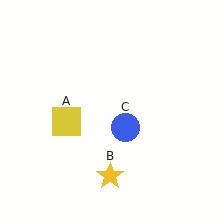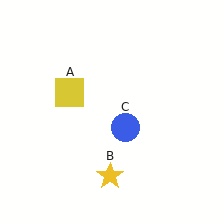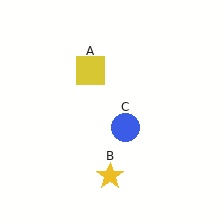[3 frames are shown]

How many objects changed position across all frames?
1 object changed position: yellow square (object A).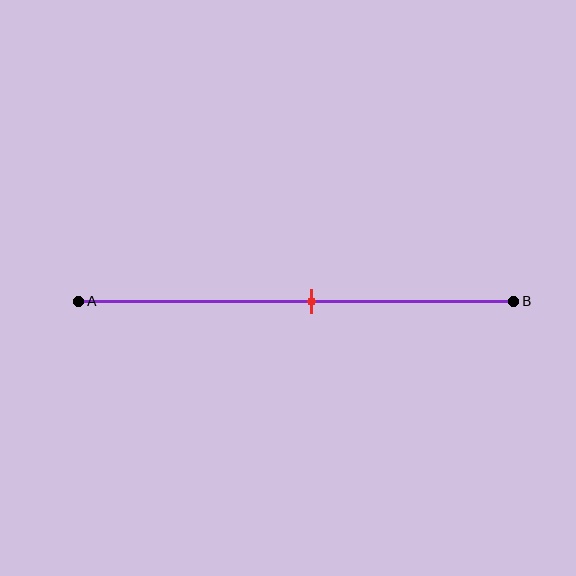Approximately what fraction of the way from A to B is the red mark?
The red mark is approximately 55% of the way from A to B.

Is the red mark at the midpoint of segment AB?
No, the mark is at about 55% from A, not at the 50% midpoint.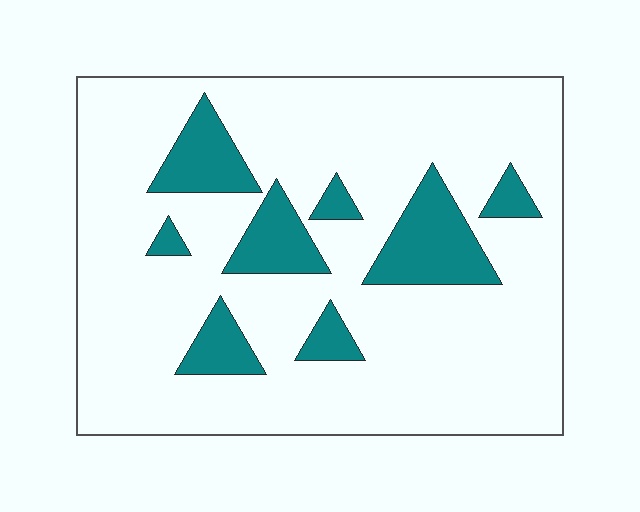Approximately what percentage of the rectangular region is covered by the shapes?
Approximately 15%.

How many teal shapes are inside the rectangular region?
8.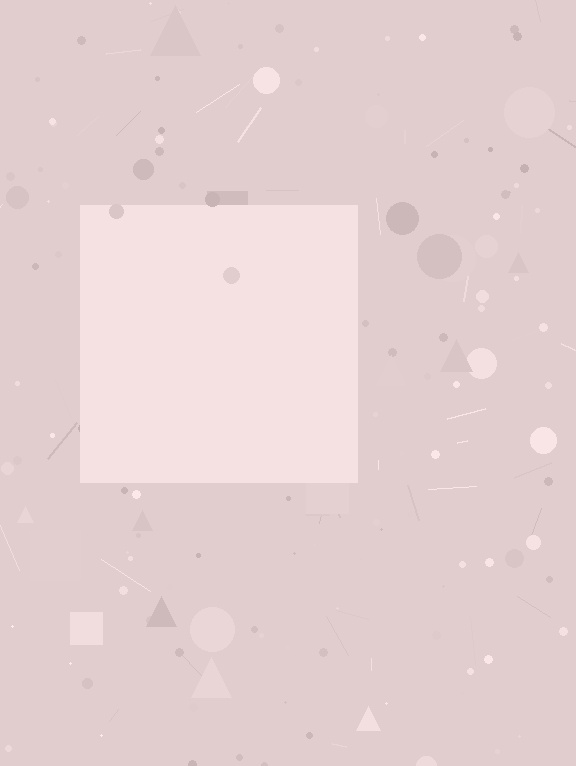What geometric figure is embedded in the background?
A square is embedded in the background.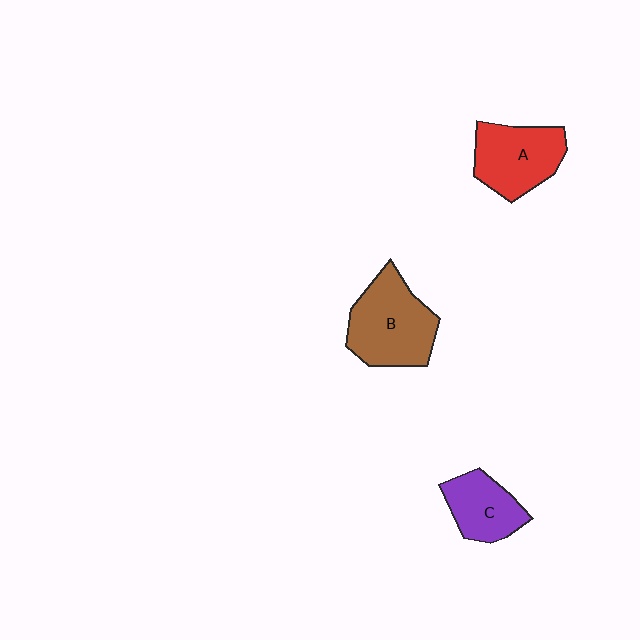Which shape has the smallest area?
Shape C (purple).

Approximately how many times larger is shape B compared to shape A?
Approximately 1.2 times.